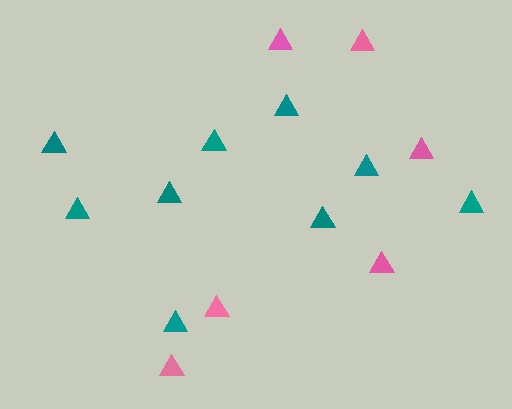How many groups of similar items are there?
There are 2 groups: one group of teal triangles (9) and one group of pink triangles (6).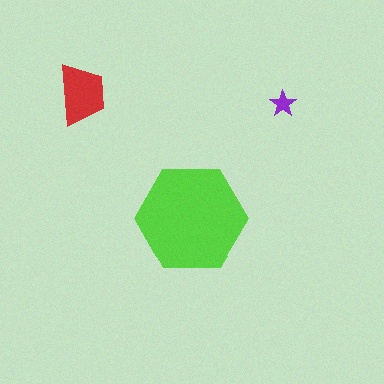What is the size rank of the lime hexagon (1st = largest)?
1st.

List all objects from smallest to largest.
The purple star, the red trapezoid, the lime hexagon.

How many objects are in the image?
There are 3 objects in the image.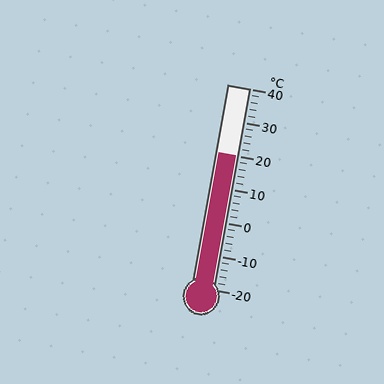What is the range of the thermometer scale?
The thermometer scale ranges from -20°C to 40°C.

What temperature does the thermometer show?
The thermometer shows approximately 20°C.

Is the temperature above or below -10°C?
The temperature is above -10°C.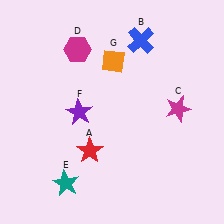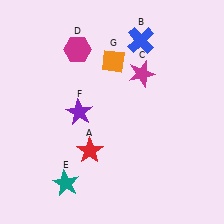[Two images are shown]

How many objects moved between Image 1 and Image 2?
1 object moved between the two images.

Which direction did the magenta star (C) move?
The magenta star (C) moved left.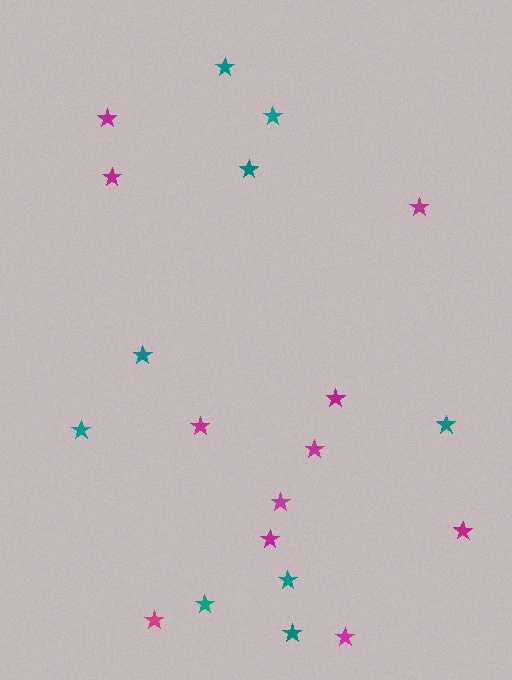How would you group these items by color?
There are 2 groups: one group of teal stars (9) and one group of magenta stars (11).